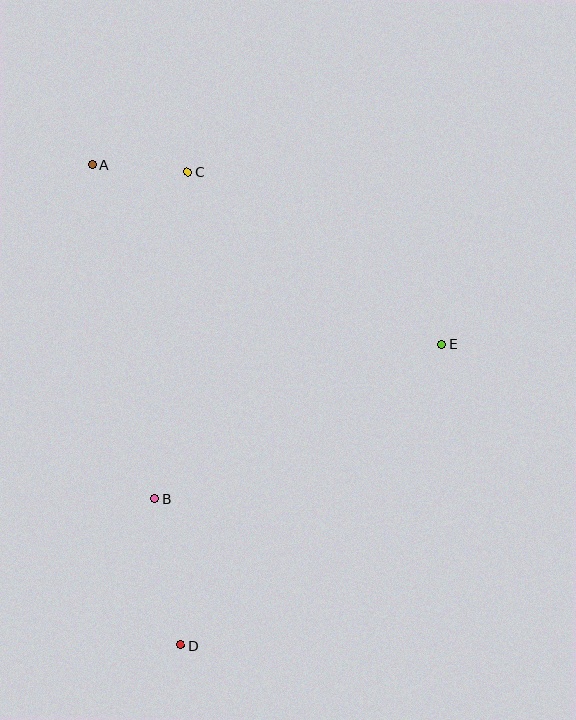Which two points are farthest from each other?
Points A and D are farthest from each other.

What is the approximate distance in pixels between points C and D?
The distance between C and D is approximately 474 pixels.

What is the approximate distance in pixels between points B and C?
The distance between B and C is approximately 329 pixels.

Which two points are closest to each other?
Points A and C are closest to each other.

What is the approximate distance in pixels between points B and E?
The distance between B and E is approximately 326 pixels.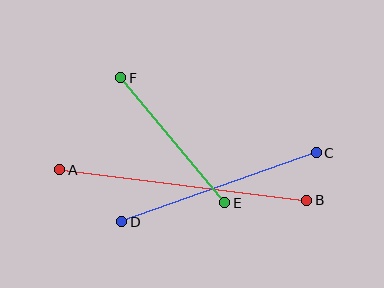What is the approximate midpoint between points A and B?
The midpoint is at approximately (183, 185) pixels.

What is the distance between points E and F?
The distance is approximately 162 pixels.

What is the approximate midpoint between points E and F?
The midpoint is at approximately (173, 140) pixels.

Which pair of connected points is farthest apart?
Points A and B are farthest apart.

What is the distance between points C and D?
The distance is approximately 206 pixels.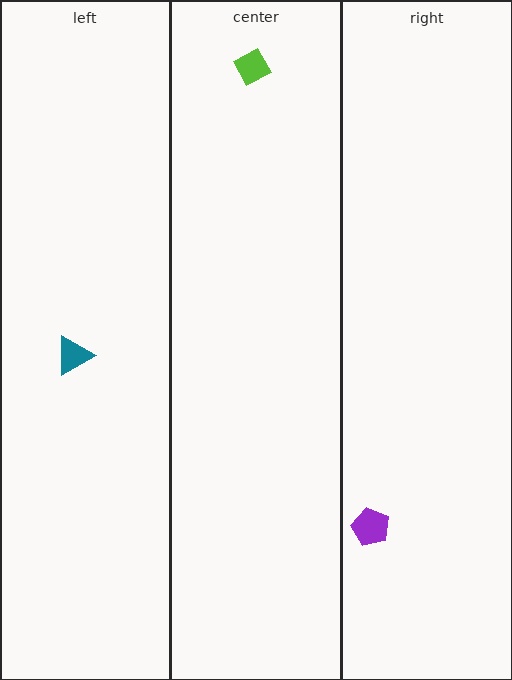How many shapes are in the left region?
1.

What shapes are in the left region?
The teal triangle.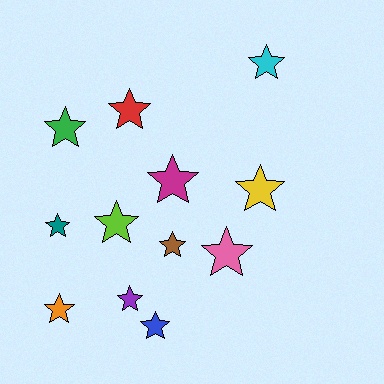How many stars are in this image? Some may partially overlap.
There are 12 stars.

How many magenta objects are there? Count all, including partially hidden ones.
There is 1 magenta object.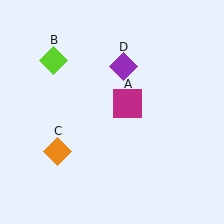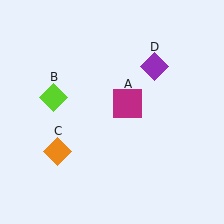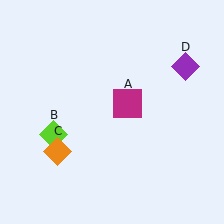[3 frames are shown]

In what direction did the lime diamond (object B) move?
The lime diamond (object B) moved down.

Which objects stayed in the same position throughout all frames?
Magenta square (object A) and orange diamond (object C) remained stationary.